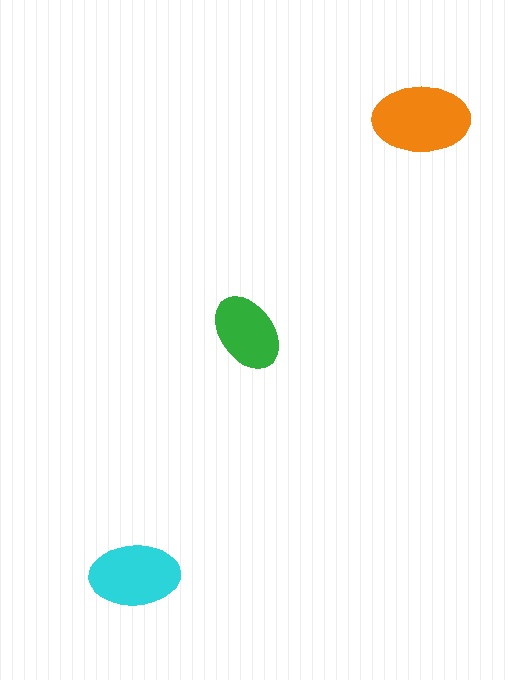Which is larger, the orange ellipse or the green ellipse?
The orange one.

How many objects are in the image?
There are 3 objects in the image.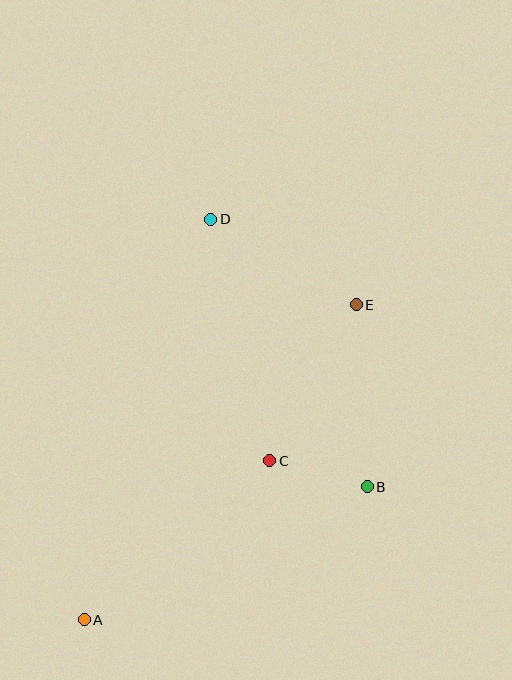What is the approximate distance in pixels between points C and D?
The distance between C and D is approximately 248 pixels.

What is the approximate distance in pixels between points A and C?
The distance between A and C is approximately 245 pixels.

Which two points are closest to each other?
Points B and C are closest to each other.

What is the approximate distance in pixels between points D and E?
The distance between D and E is approximately 169 pixels.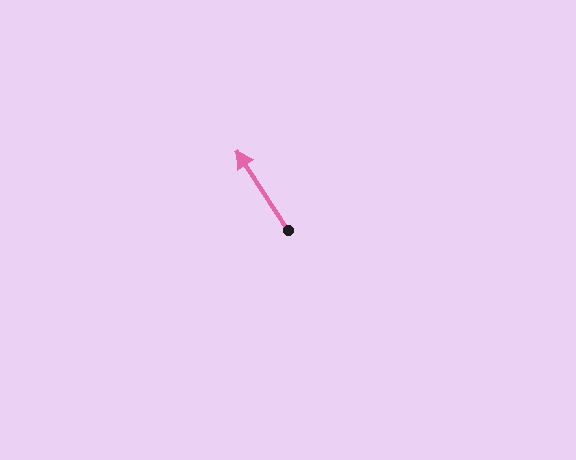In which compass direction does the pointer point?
Northwest.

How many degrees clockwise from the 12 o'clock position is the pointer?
Approximately 327 degrees.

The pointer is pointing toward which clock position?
Roughly 11 o'clock.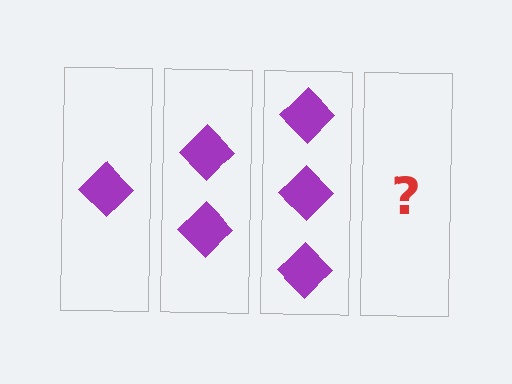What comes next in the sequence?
The next element should be 4 diamonds.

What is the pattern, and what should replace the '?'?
The pattern is that each step adds one more diamond. The '?' should be 4 diamonds.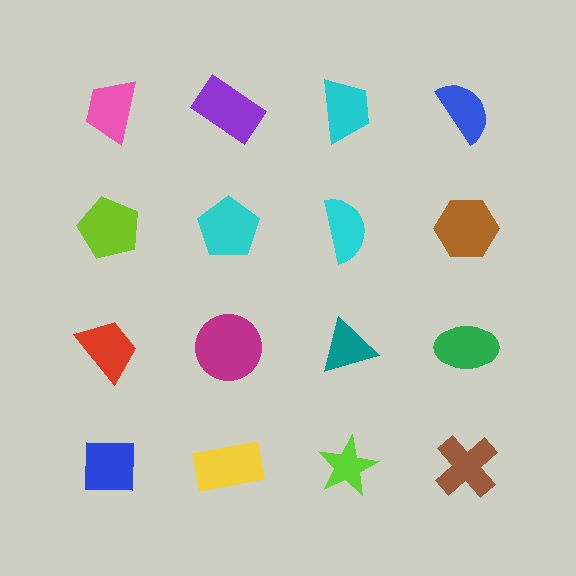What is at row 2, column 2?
A cyan pentagon.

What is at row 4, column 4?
A brown cross.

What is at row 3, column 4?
A green ellipse.